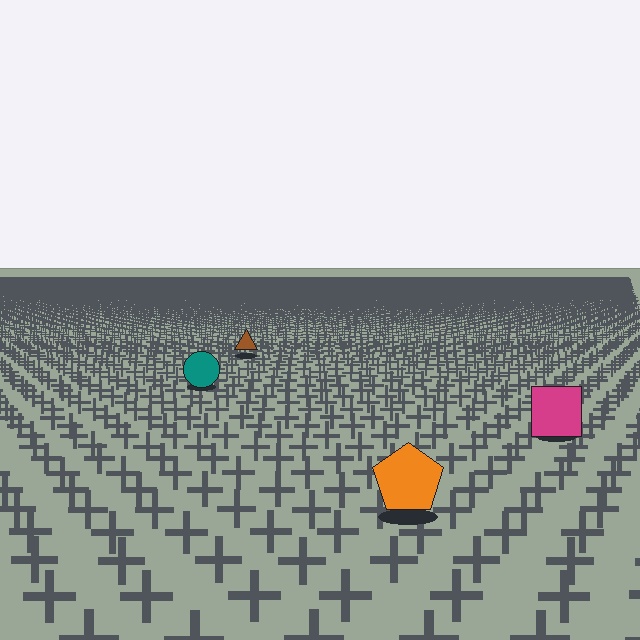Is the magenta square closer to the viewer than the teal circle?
Yes. The magenta square is closer — you can tell from the texture gradient: the ground texture is coarser near it.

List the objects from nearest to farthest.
From nearest to farthest: the orange pentagon, the magenta square, the teal circle, the brown triangle.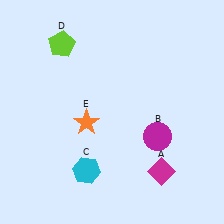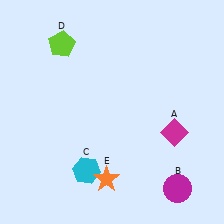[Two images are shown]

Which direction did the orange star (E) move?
The orange star (E) moved down.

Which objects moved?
The objects that moved are: the magenta diamond (A), the magenta circle (B), the orange star (E).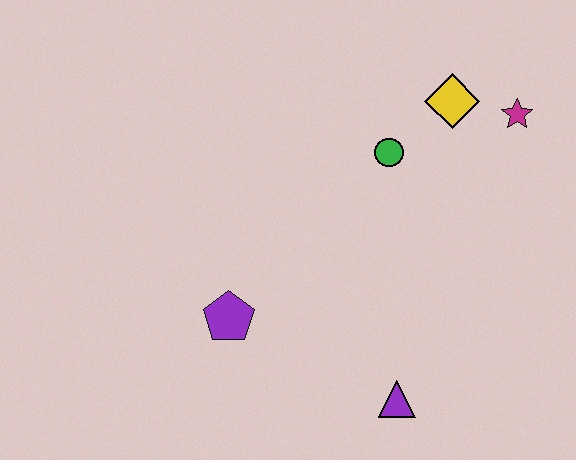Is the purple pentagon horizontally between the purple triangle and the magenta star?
No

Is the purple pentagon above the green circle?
No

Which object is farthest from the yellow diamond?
The purple pentagon is farthest from the yellow diamond.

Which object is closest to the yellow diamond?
The magenta star is closest to the yellow diamond.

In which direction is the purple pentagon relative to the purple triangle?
The purple pentagon is to the left of the purple triangle.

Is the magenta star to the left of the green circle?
No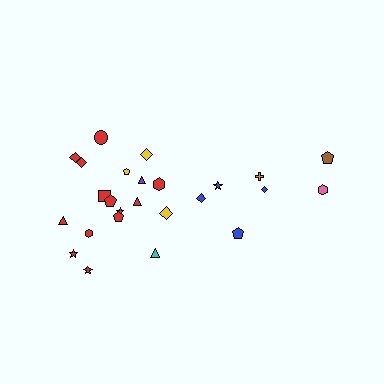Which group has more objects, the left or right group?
The left group.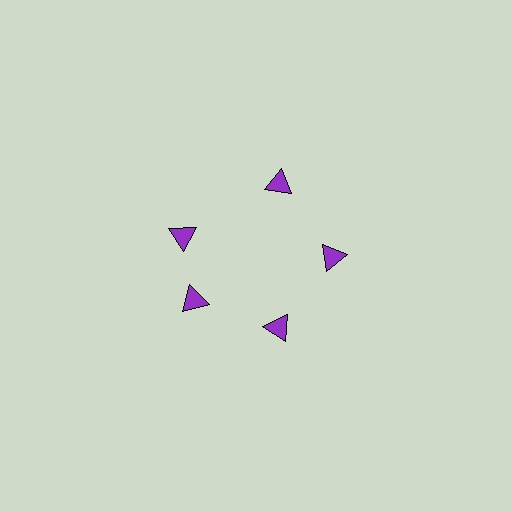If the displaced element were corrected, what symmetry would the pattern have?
It would have 5-fold rotational symmetry — the pattern would map onto itself every 72 degrees.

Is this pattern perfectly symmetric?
No. The 5 purple triangles are arranged in a ring, but one element near the 10 o'clock position is rotated out of alignment along the ring, breaking the 5-fold rotational symmetry.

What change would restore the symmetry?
The symmetry would be restored by rotating it back into even spacing with its neighbors so that all 5 triangles sit at equal angles and equal distance from the center.